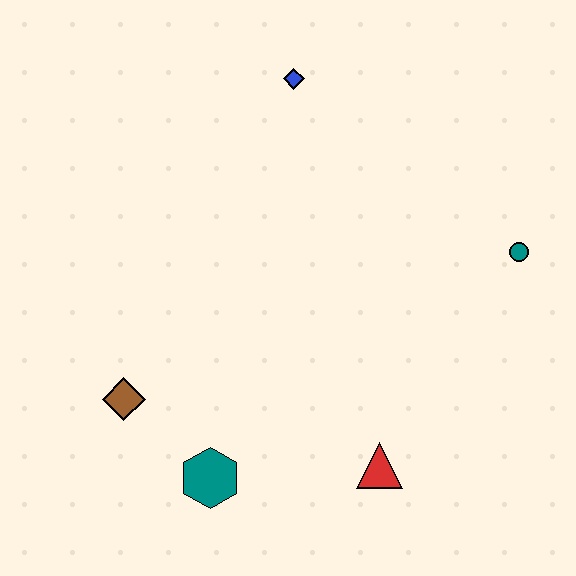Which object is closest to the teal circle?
The red triangle is closest to the teal circle.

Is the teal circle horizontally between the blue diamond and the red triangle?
No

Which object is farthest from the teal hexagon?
The blue diamond is farthest from the teal hexagon.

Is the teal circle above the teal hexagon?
Yes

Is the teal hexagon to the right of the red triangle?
No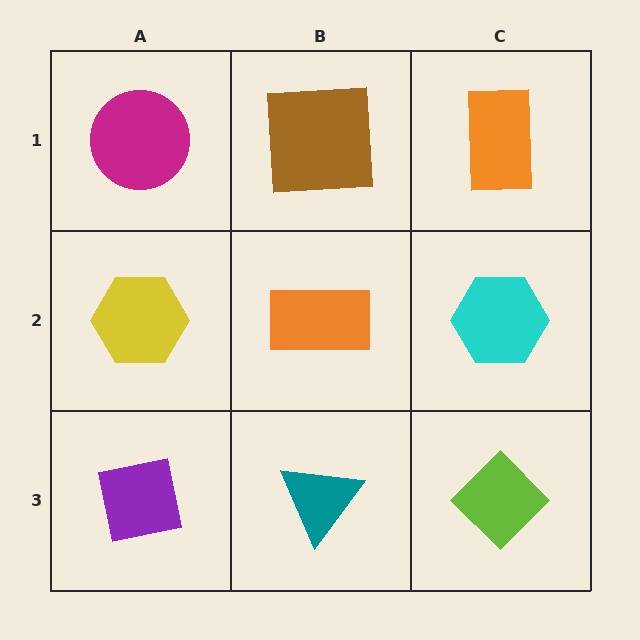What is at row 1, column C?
An orange rectangle.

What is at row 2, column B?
An orange rectangle.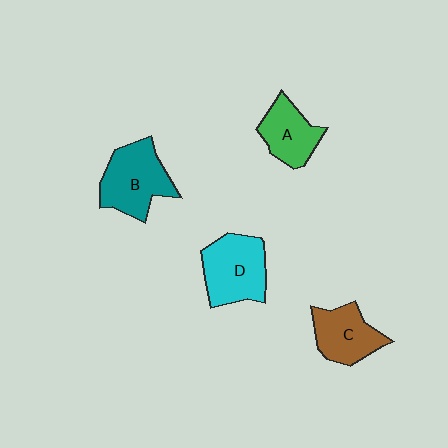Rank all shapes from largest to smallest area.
From largest to smallest: B (teal), D (cyan), C (brown), A (green).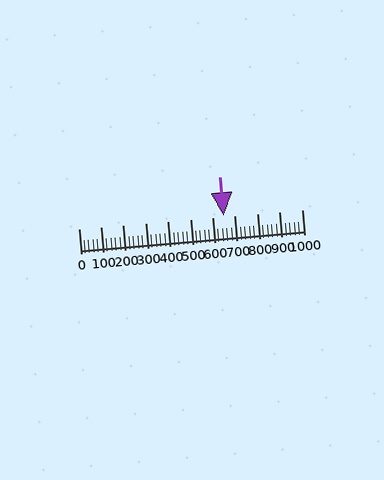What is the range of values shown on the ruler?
The ruler shows values from 0 to 1000.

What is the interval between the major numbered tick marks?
The major tick marks are spaced 100 units apart.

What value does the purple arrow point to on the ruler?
The purple arrow points to approximately 651.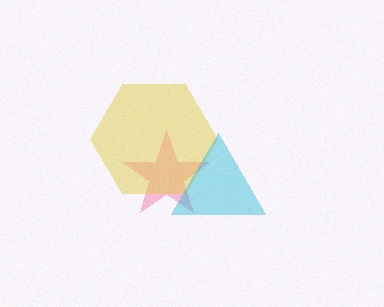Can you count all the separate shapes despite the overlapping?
Yes, there are 3 separate shapes.